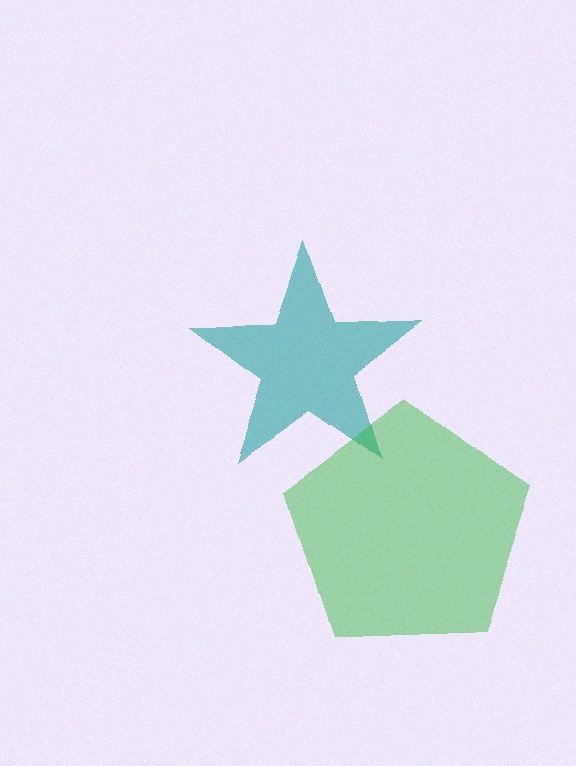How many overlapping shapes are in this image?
There are 2 overlapping shapes in the image.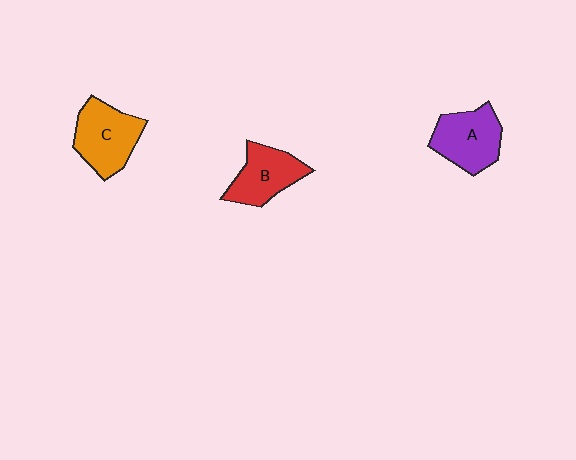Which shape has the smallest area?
Shape B (red).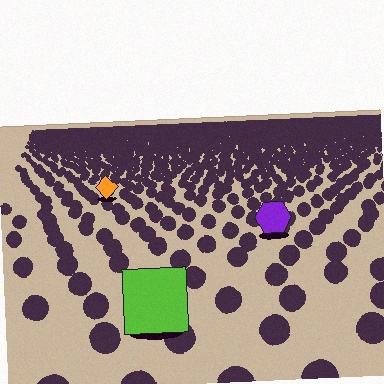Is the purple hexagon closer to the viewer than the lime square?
No. The lime square is closer — you can tell from the texture gradient: the ground texture is coarser near it.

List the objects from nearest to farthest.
From nearest to farthest: the lime square, the purple hexagon, the orange diamond.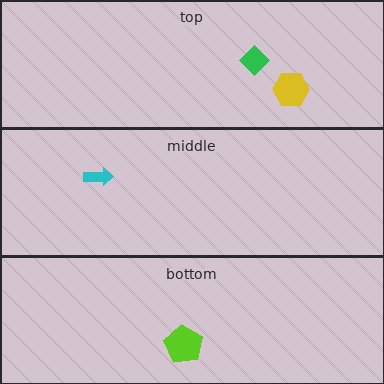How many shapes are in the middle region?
1.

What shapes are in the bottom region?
The lime pentagon.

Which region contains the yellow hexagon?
The top region.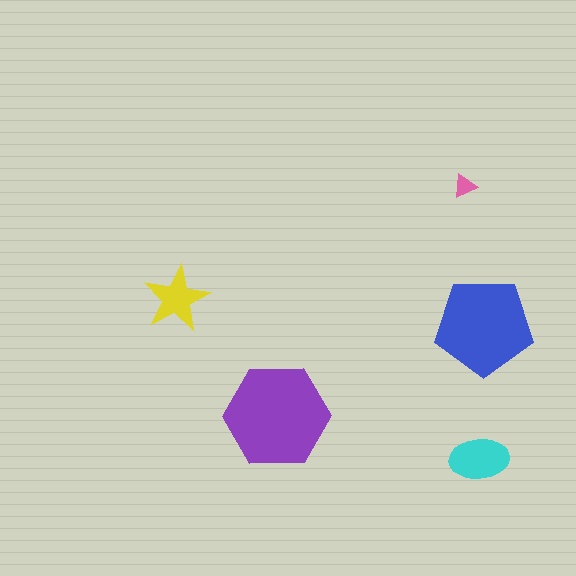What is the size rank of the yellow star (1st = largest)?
4th.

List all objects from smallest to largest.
The pink triangle, the yellow star, the cyan ellipse, the blue pentagon, the purple hexagon.